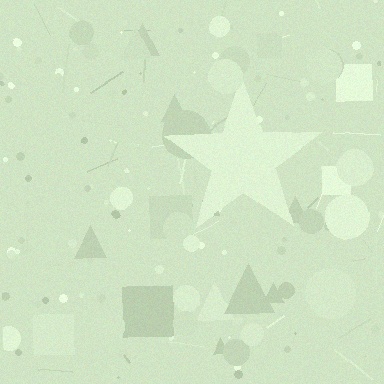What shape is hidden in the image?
A star is hidden in the image.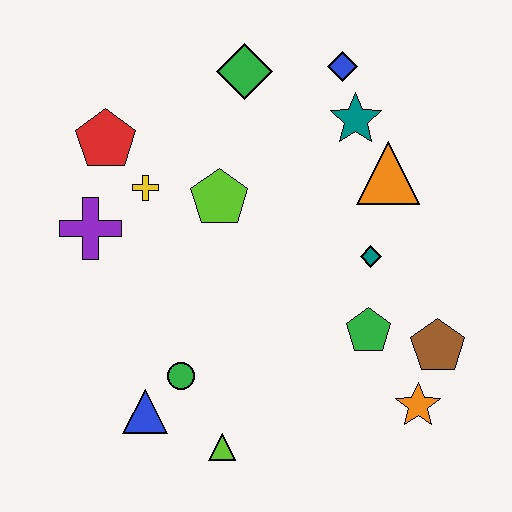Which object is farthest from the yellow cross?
The orange star is farthest from the yellow cross.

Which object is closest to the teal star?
The blue diamond is closest to the teal star.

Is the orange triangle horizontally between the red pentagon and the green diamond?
No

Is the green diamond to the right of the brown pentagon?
No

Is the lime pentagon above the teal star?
No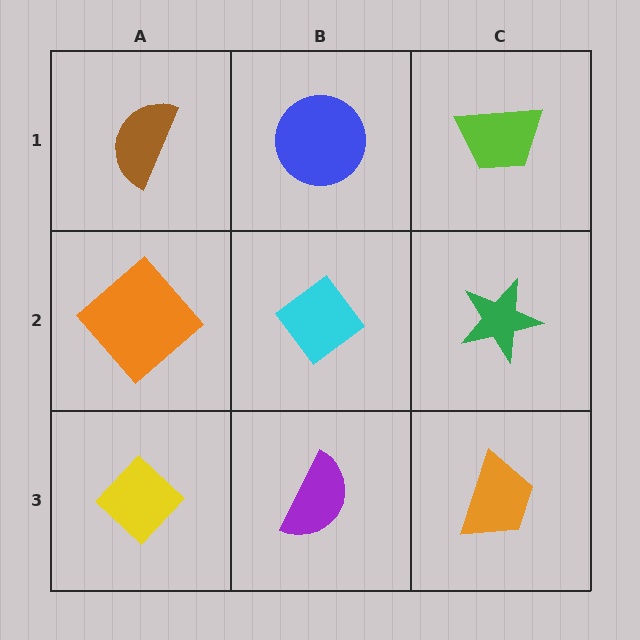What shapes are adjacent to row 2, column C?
A lime trapezoid (row 1, column C), an orange trapezoid (row 3, column C), a cyan diamond (row 2, column B).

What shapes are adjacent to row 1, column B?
A cyan diamond (row 2, column B), a brown semicircle (row 1, column A), a lime trapezoid (row 1, column C).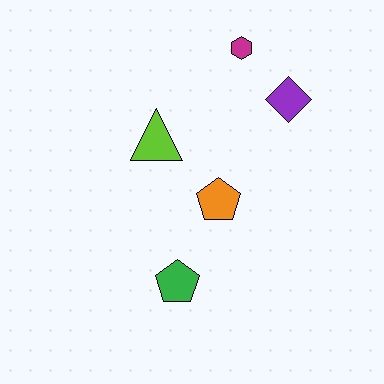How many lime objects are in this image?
There is 1 lime object.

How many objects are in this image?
There are 5 objects.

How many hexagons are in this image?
There is 1 hexagon.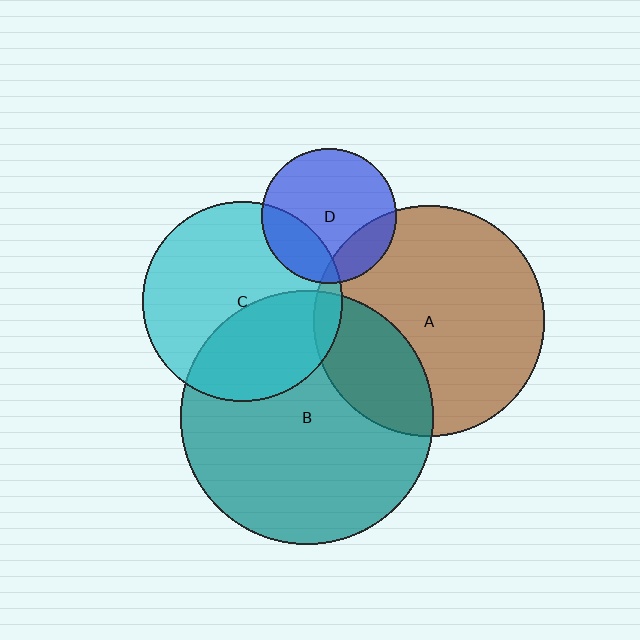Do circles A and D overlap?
Yes.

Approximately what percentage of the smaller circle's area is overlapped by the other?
Approximately 20%.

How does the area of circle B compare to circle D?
Approximately 3.5 times.